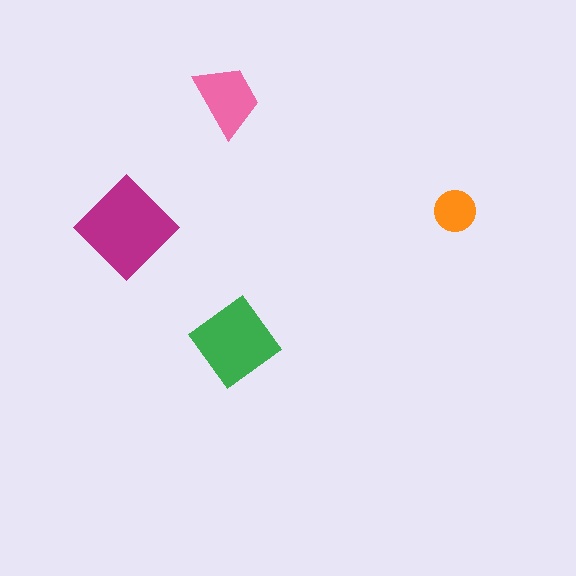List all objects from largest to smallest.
The magenta diamond, the green diamond, the pink trapezoid, the orange circle.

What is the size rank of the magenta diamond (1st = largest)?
1st.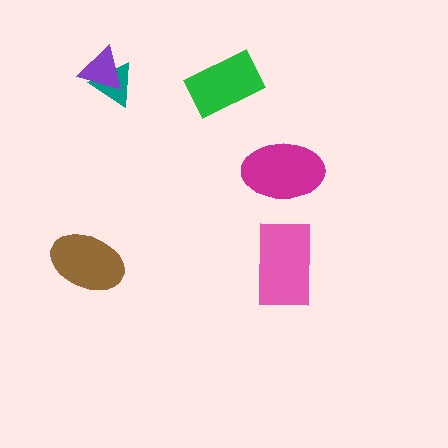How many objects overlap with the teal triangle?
1 object overlaps with the teal triangle.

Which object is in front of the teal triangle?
The purple triangle is in front of the teal triangle.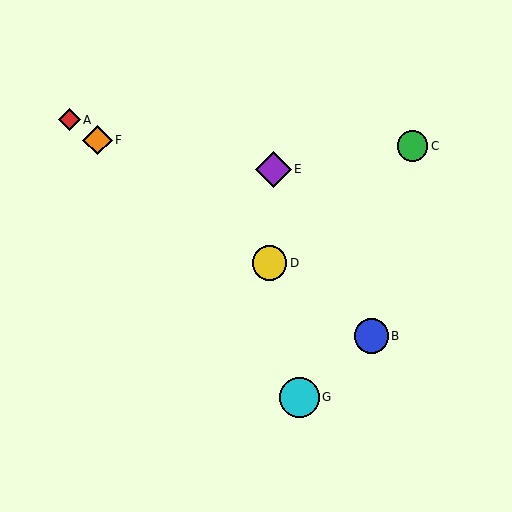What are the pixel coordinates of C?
Object C is at (413, 146).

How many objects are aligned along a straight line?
4 objects (A, B, D, F) are aligned along a straight line.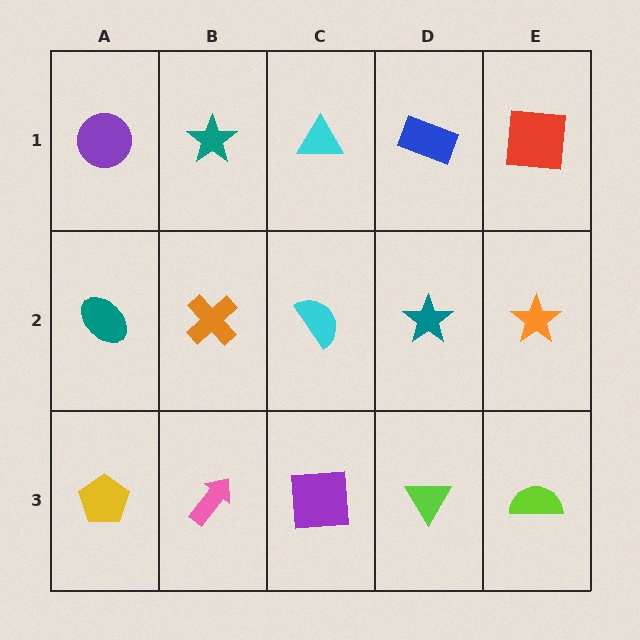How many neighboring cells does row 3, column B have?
3.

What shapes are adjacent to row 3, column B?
An orange cross (row 2, column B), a yellow pentagon (row 3, column A), a purple square (row 3, column C).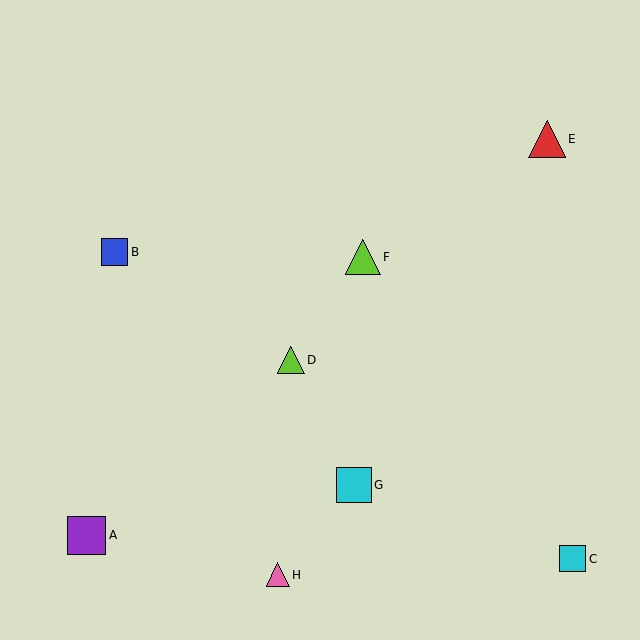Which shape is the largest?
The purple square (labeled A) is the largest.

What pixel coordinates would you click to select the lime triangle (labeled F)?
Click at (363, 257) to select the lime triangle F.